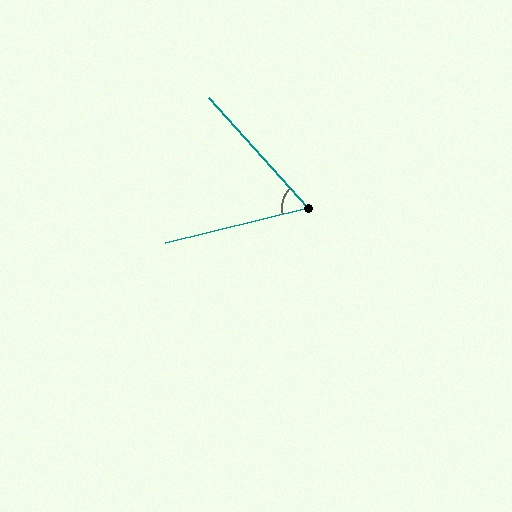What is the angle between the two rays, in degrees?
Approximately 62 degrees.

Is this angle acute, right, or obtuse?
It is acute.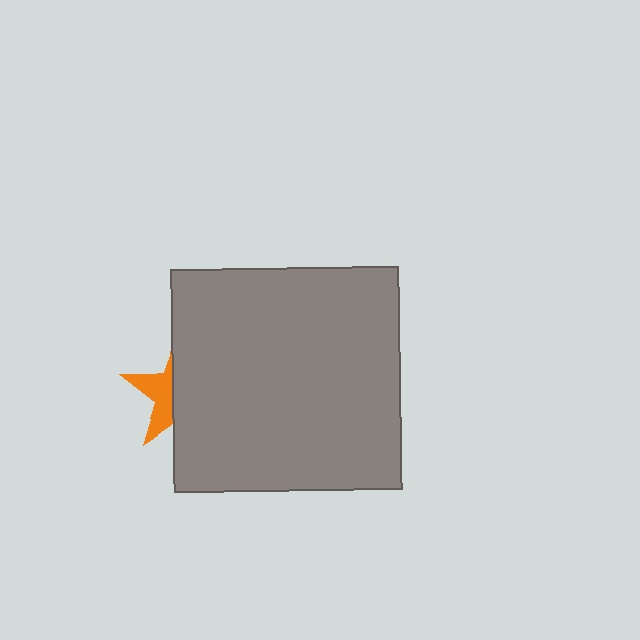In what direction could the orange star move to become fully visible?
The orange star could move left. That would shift it out from behind the gray rectangle entirely.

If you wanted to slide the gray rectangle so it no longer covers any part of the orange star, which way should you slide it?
Slide it right — that is the most direct way to separate the two shapes.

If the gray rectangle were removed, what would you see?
You would see the complete orange star.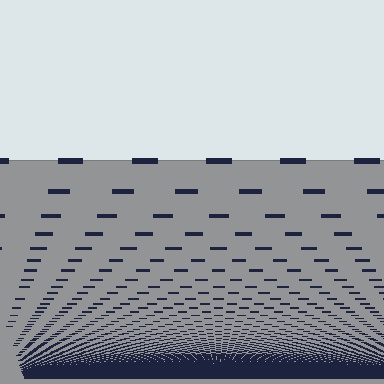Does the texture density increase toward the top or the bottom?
Density increases toward the bottom.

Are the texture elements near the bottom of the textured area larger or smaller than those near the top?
Smaller. The gradient is inverted — elements near the bottom are smaller and denser.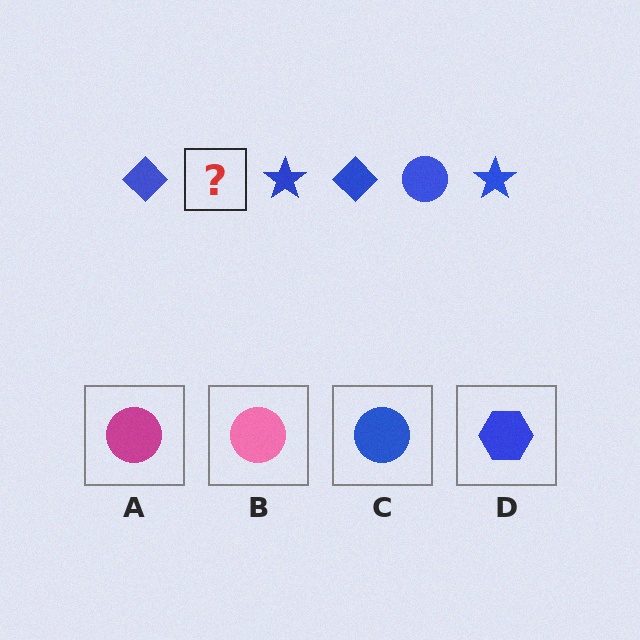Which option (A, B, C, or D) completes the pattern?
C.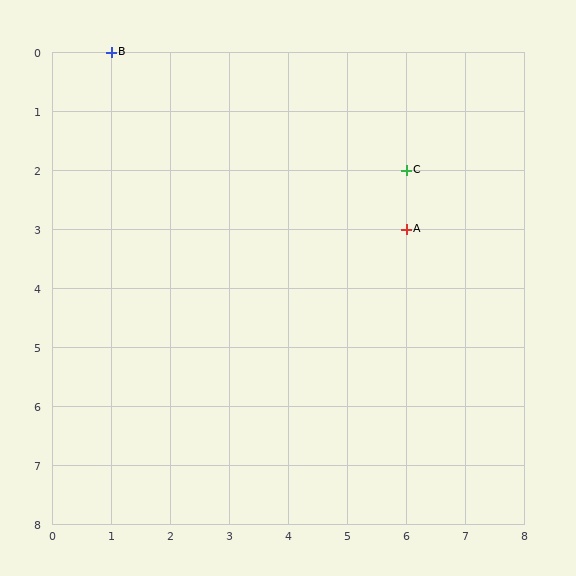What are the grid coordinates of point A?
Point A is at grid coordinates (6, 3).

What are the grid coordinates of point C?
Point C is at grid coordinates (6, 2).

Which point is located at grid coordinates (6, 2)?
Point C is at (6, 2).